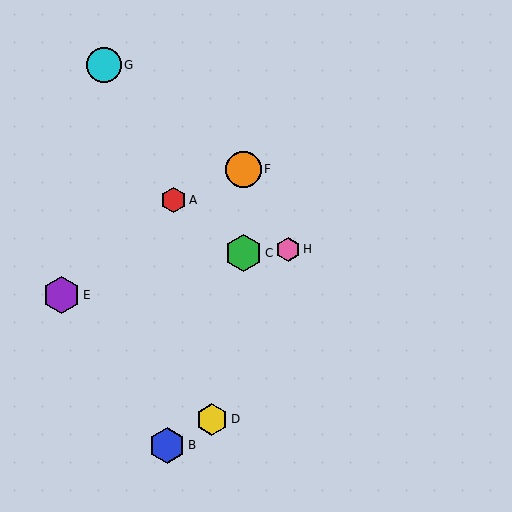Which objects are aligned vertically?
Objects C, F are aligned vertically.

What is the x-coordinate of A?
Object A is at x≈173.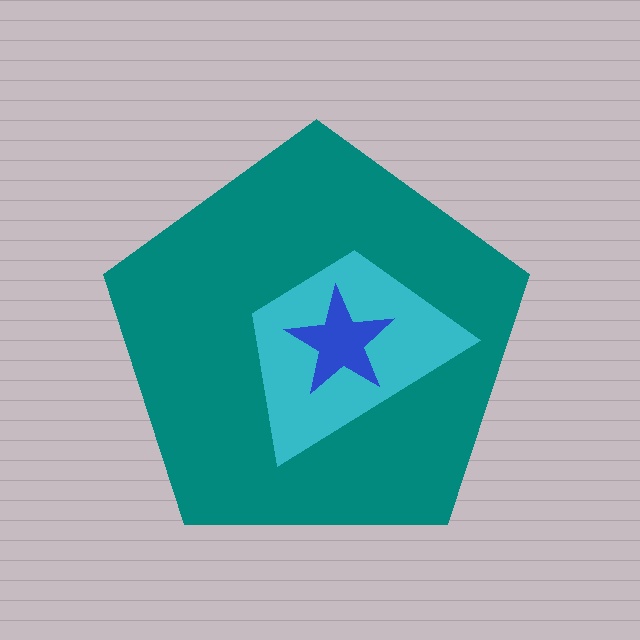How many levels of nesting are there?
3.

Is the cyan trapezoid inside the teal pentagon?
Yes.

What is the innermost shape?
The blue star.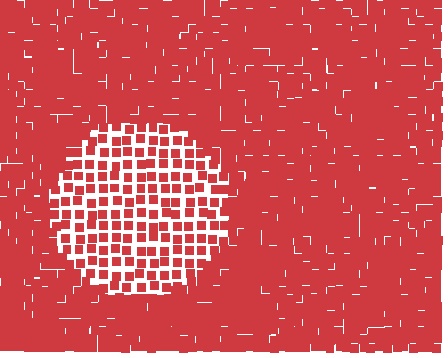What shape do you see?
I see a circle.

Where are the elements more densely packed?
The elements are more densely packed outside the circle boundary.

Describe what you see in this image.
The image contains small red elements arranged at two different densities. A circle-shaped region is visible where the elements are less densely packed than the surrounding area.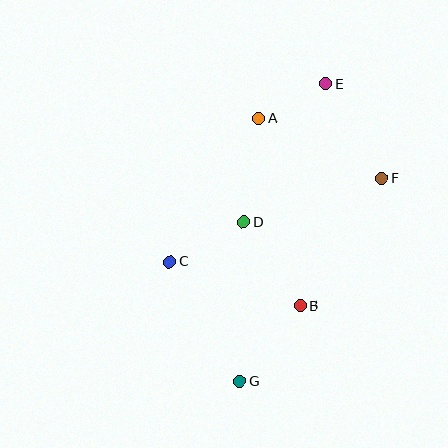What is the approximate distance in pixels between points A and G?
The distance between A and G is approximately 264 pixels.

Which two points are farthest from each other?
Points E and G are farthest from each other.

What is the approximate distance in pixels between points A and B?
The distance between A and B is approximately 192 pixels.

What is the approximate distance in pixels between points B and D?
The distance between B and D is approximately 101 pixels.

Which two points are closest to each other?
Points A and E are closest to each other.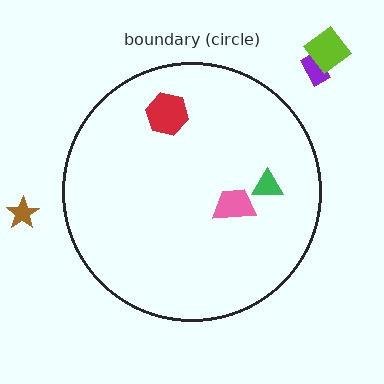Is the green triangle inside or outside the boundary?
Inside.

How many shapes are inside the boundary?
3 inside, 3 outside.